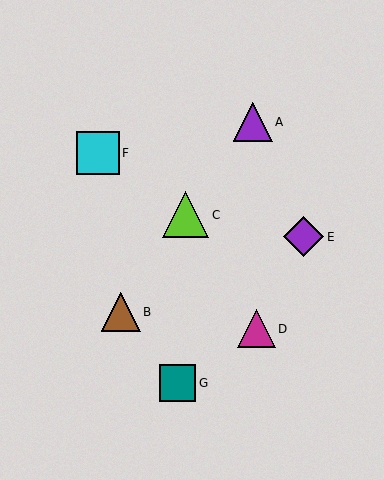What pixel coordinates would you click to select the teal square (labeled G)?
Click at (177, 383) to select the teal square G.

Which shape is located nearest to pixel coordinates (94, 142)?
The cyan square (labeled F) at (98, 153) is nearest to that location.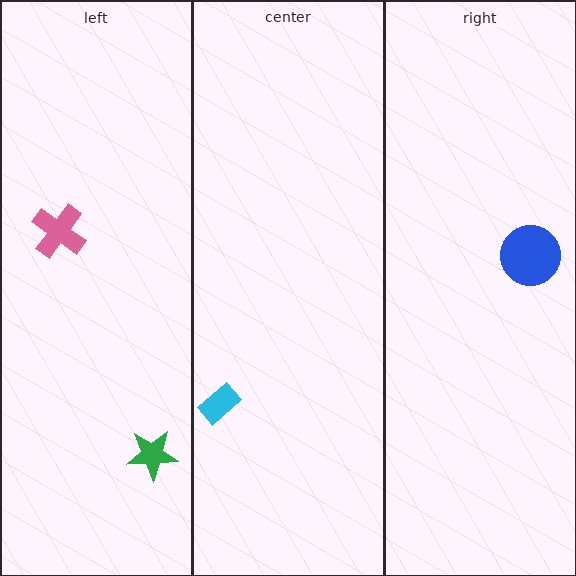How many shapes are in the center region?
1.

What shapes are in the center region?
The cyan rectangle.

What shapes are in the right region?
The blue circle.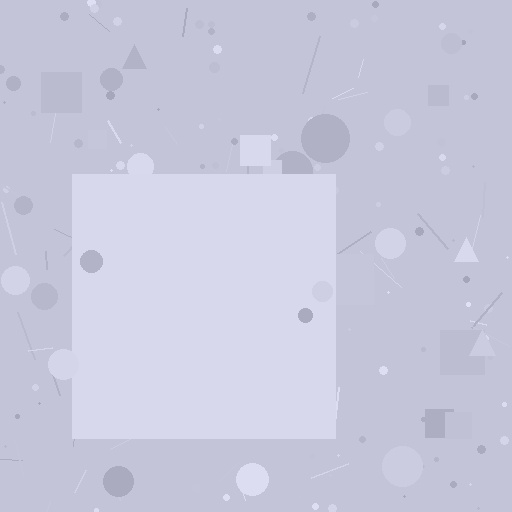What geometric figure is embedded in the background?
A square is embedded in the background.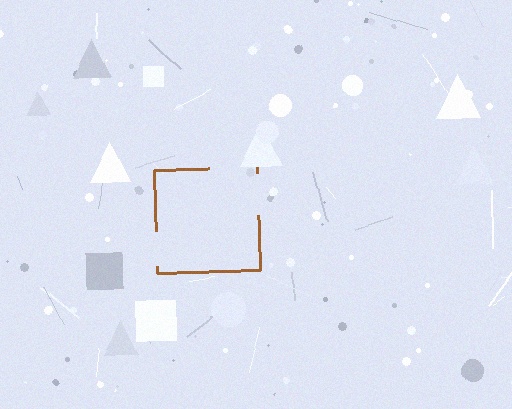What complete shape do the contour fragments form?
The contour fragments form a square.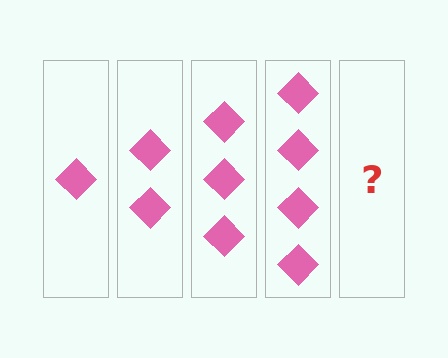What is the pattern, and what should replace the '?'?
The pattern is that each step adds one more diamond. The '?' should be 5 diamonds.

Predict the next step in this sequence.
The next step is 5 diamonds.